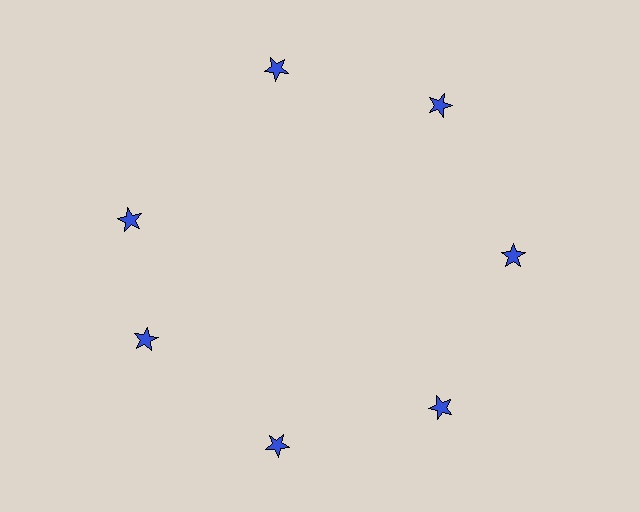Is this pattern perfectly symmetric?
No. The 7 blue stars are arranged in a ring, but one element near the 10 o'clock position is rotated out of alignment along the ring, breaking the 7-fold rotational symmetry.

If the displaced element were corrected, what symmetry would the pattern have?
It would have 7-fold rotational symmetry — the pattern would map onto itself every 51 degrees.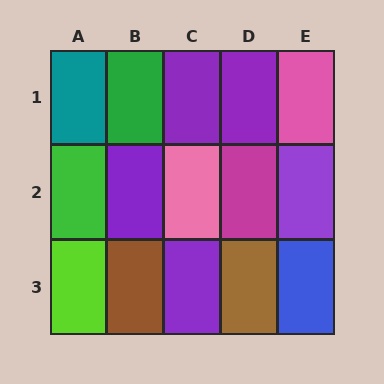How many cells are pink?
2 cells are pink.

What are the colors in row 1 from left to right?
Teal, green, purple, purple, pink.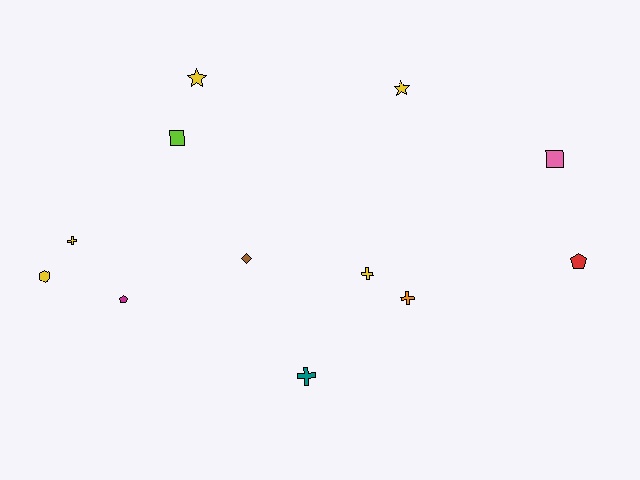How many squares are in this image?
There are 2 squares.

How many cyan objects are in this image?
There are no cyan objects.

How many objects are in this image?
There are 12 objects.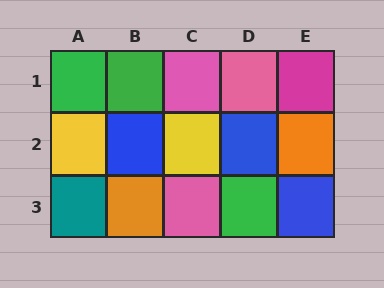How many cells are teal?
1 cell is teal.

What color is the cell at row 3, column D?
Green.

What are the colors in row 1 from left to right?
Green, green, pink, pink, magenta.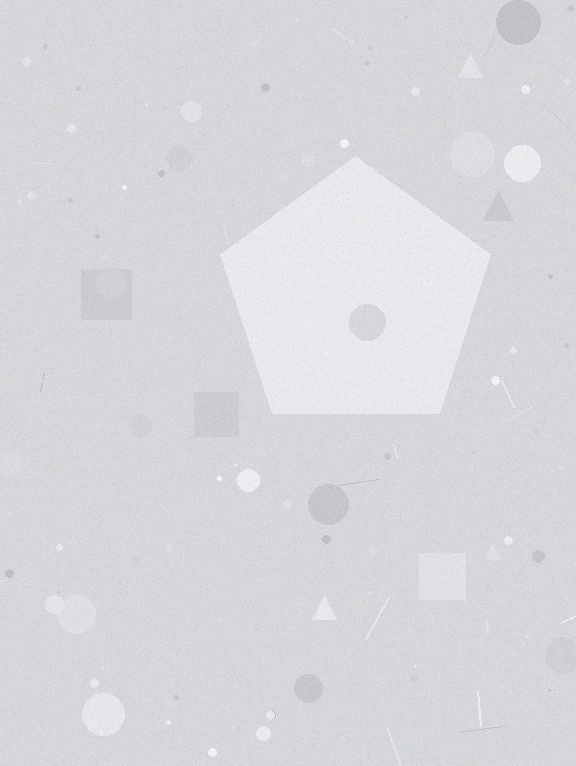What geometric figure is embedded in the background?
A pentagon is embedded in the background.